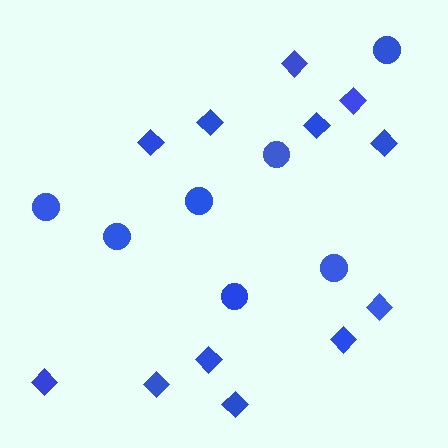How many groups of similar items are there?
There are 2 groups: one group of circles (7) and one group of diamonds (12).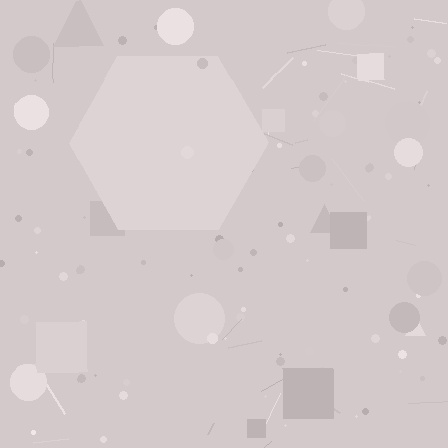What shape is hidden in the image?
A hexagon is hidden in the image.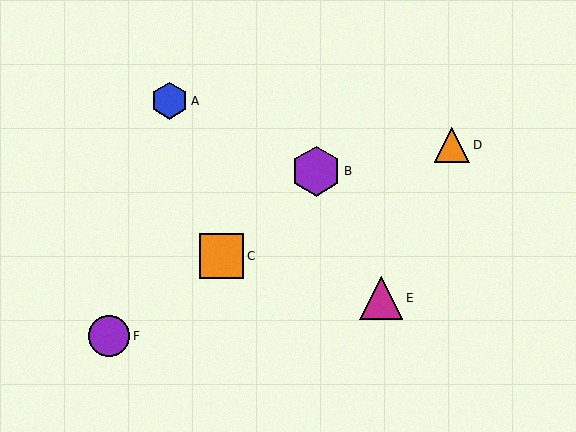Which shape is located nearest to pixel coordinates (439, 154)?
The orange triangle (labeled D) at (452, 145) is nearest to that location.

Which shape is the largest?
The purple hexagon (labeled B) is the largest.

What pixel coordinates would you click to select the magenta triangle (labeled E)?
Click at (381, 298) to select the magenta triangle E.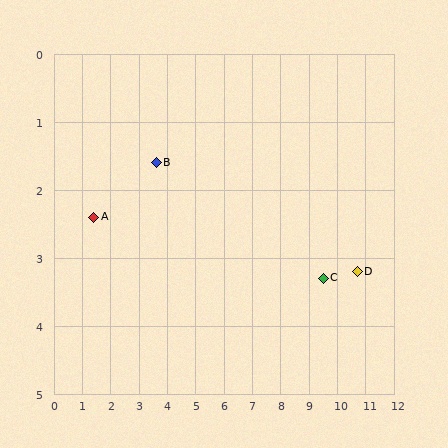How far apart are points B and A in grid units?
Points B and A are about 2.3 grid units apart.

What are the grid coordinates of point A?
Point A is at approximately (1.4, 2.4).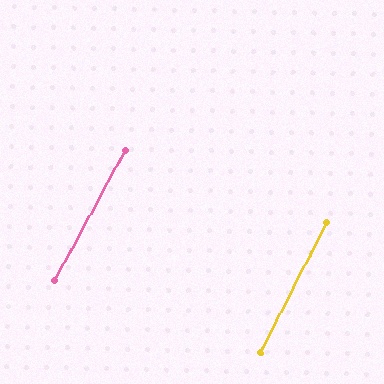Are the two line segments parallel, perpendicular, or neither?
Parallel — their directions differ by only 1.5°.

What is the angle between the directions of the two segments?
Approximately 1 degree.